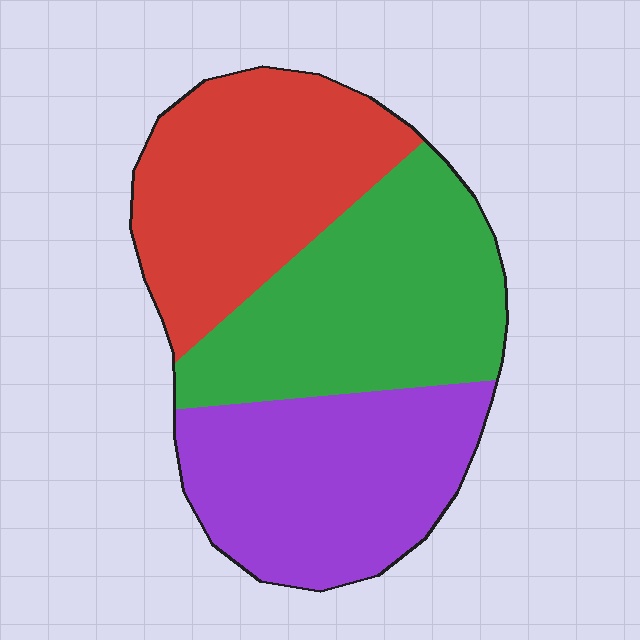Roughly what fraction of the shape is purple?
Purple covers about 30% of the shape.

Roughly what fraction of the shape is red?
Red takes up about one third (1/3) of the shape.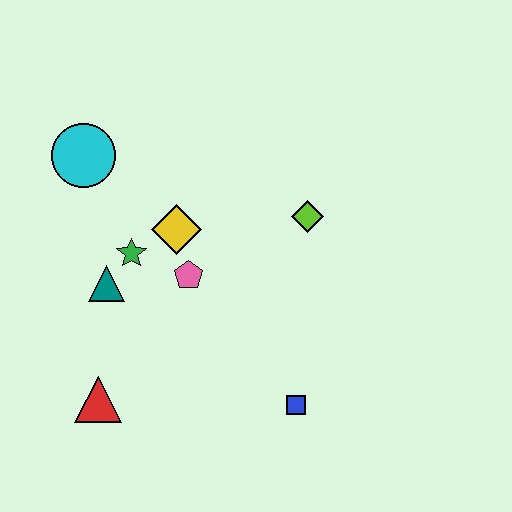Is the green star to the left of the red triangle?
No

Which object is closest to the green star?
The teal triangle is closest to the green star.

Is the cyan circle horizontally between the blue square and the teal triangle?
No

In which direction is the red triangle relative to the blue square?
The red triangle is to the left of the blue square.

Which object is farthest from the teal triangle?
The blue square is farthest from the teal triangle.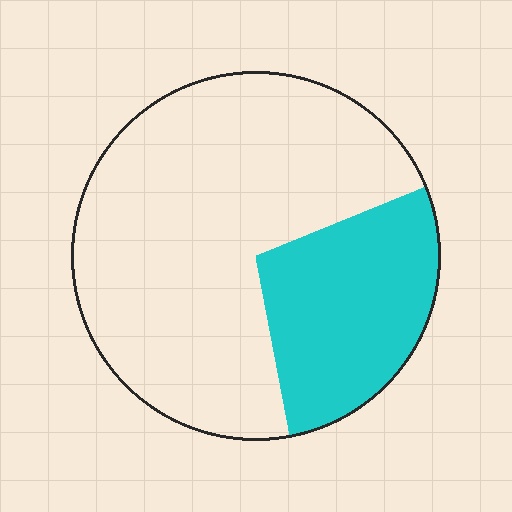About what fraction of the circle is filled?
About one quarter (1/4).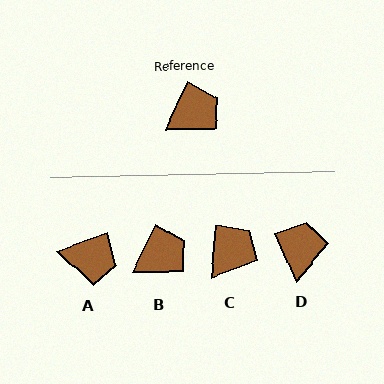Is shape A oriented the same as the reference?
No, it is off by about 44 degrees.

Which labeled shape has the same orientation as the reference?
B.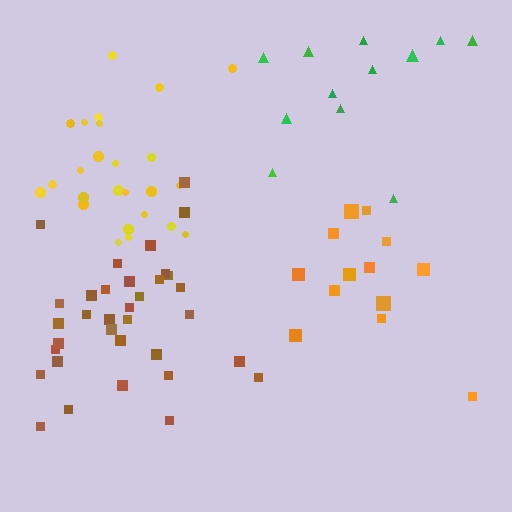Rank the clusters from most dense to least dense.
brown, yellow, orange, green.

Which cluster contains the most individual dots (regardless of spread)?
Brown (35).